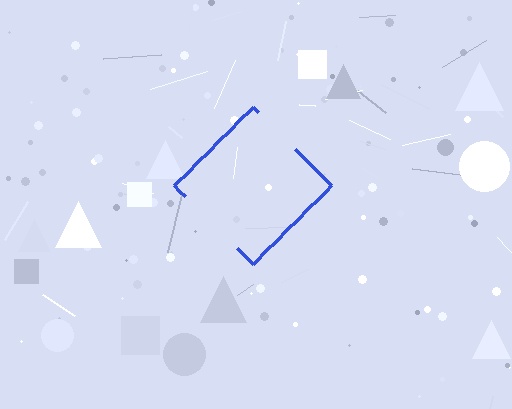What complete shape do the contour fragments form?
The contour fragments form a diamond.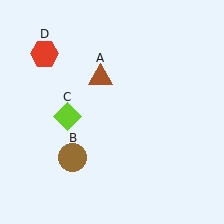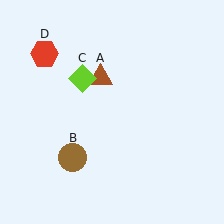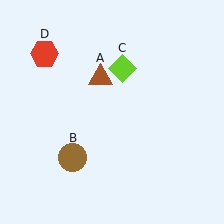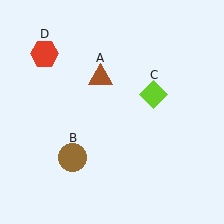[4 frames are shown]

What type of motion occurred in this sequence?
The lime diamond (object C) rotated clockwise around the center of the scene.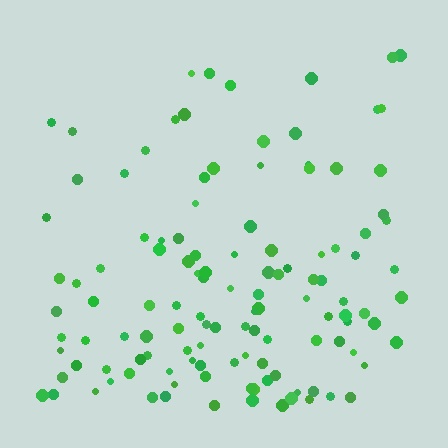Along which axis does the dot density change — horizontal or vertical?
Vertical.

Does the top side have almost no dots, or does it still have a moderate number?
Still a moderate number, just noticeably fewer than the bottom.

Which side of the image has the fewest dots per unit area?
The top.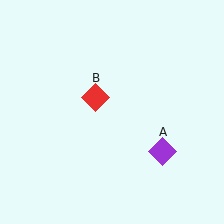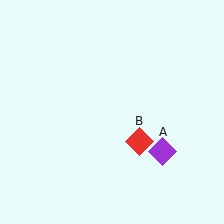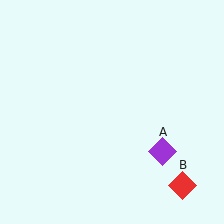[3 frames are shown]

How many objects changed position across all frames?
1 object changed position: red diamond (object B).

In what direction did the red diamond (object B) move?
The red diamond (object B) moved down and to the right.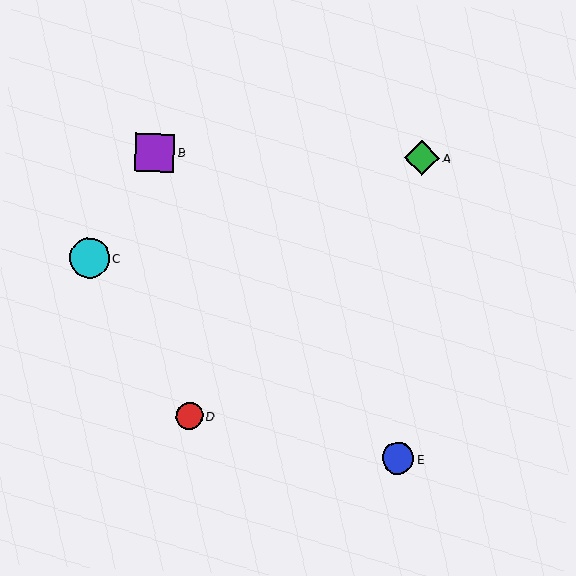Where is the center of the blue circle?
The center of the blue circle is at (398, 458).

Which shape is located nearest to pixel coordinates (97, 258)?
The cyan circle (labeled C) at (89, 258) is nearest to that location.